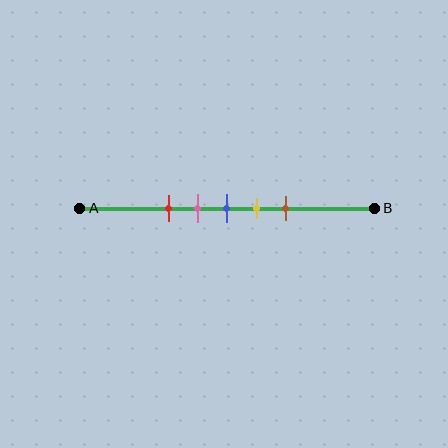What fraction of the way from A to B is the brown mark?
The brown mark is approximately 70% (0.7) of the way from A to B.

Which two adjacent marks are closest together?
The pink and blue marks are the closest adjacent pair.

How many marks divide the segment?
There are 5 marks dividing the segment.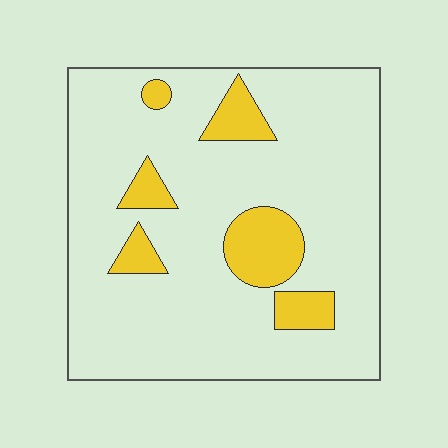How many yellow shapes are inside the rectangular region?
6.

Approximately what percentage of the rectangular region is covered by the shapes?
Approximately 15%.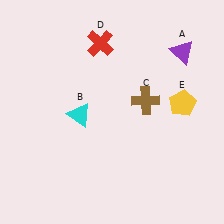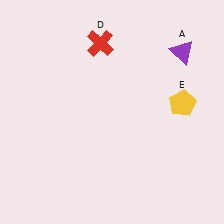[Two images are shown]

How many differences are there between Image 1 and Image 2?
There are 2 differences between the two images.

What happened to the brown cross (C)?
The brown cross (C) was removed in Image 2. It was in the top-right area of Image 1.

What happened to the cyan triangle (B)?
The cyan triangle (B) was removed in Image 2. It was in the bottom-left area of Image 1.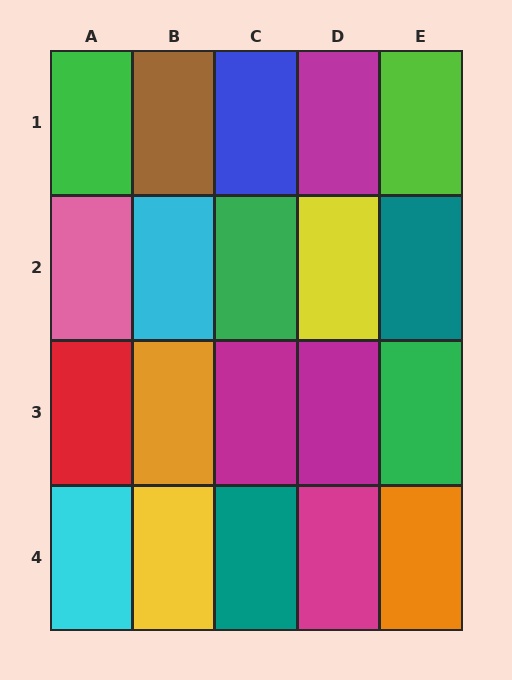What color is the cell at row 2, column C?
Green.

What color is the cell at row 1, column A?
Green.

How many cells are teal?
2 cells are teal.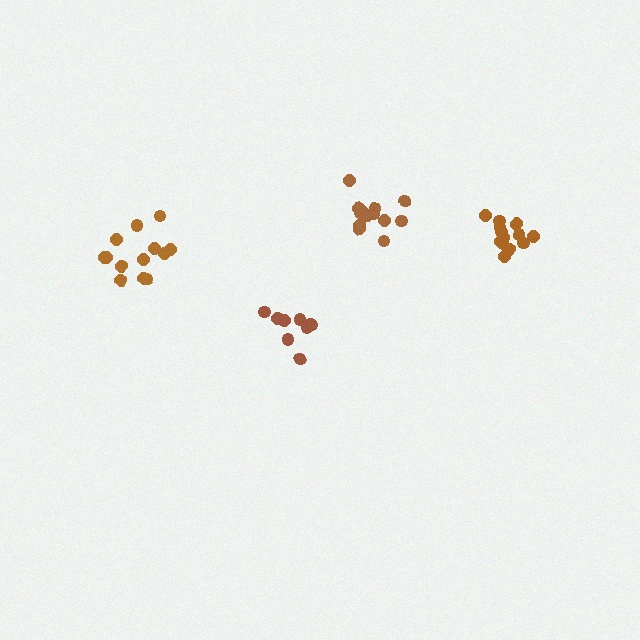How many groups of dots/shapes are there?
There are 4 groups.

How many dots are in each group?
Group 1: 9 dots, Group 2: 13 dots, Group 3: 13 dots, Group 4: 13 dots (48 total).